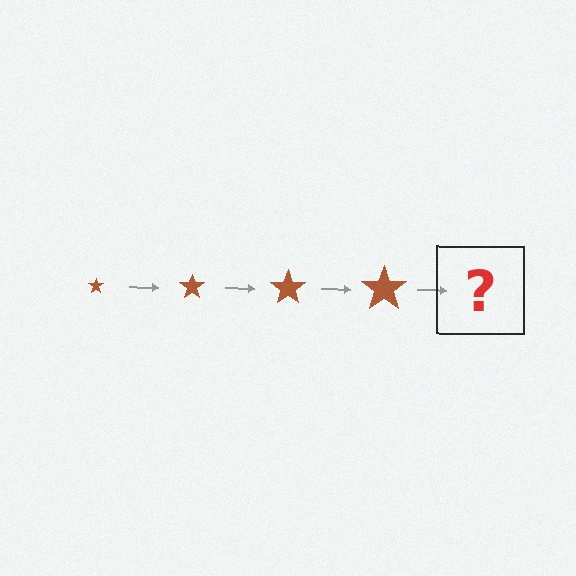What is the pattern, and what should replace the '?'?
The pattern is that the star gets progressively larger each step. The '?' should be a brown star, larger than the previous one.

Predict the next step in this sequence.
The next step is a brown star, larger than the previous one.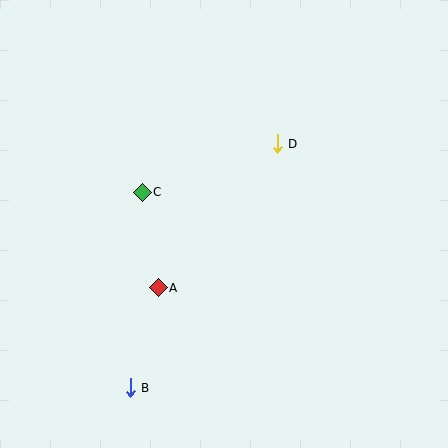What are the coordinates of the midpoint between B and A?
The midpoint between B and A is at (144, 338).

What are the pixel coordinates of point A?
Point A is at (158, 288).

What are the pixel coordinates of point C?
Point C is at (142, 192).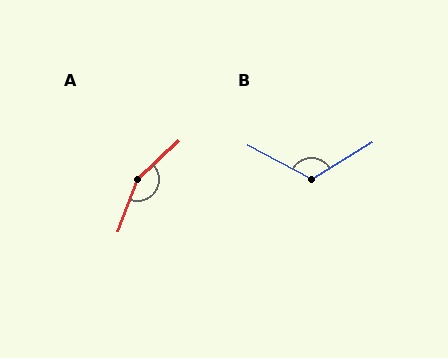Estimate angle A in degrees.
Approximately 153 degrees.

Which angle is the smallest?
B, at approximately 121 degrees.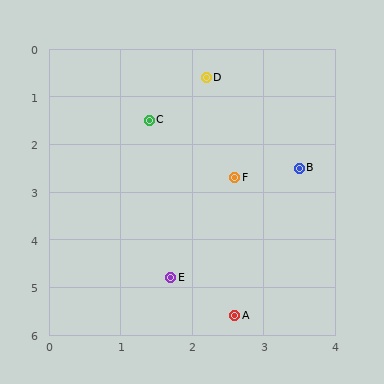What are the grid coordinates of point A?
Point A is at approximately (2.6, 5.6).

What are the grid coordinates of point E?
Point E is at approximately (1.7, 4.8).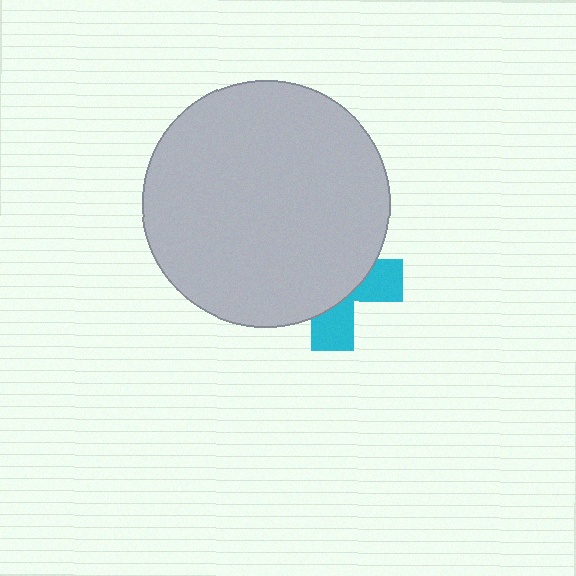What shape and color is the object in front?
The object in front is a light gray circle.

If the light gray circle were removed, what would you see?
You would see the complete cyan cross.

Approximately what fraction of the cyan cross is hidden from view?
Roughly 65% of the cyan cross is hidden behind the light gray circle.